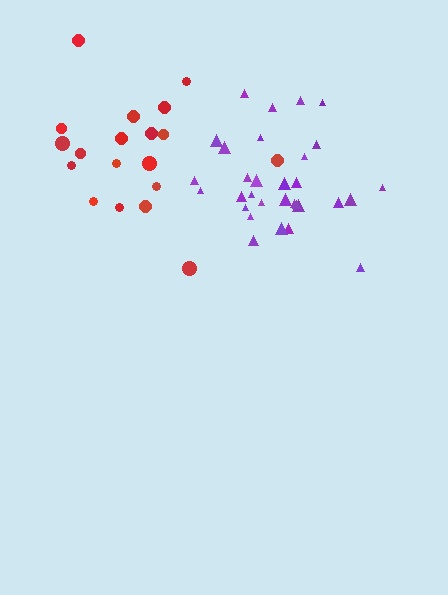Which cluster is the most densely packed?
Purple.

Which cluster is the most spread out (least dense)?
Red.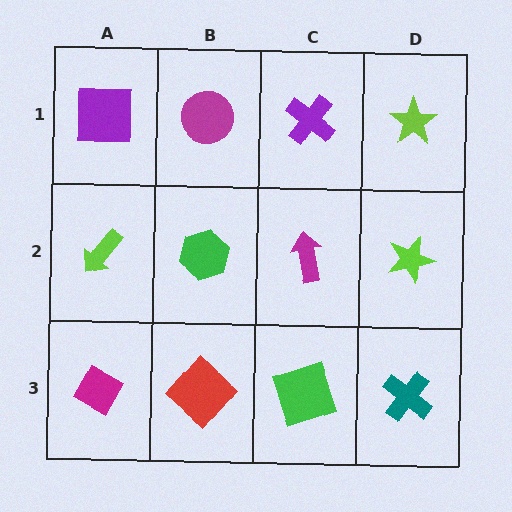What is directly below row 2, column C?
A green square.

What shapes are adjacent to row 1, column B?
A green hexagon (row 2, column B), a purple square (row 1, column A), a purple cross (row 1, column C).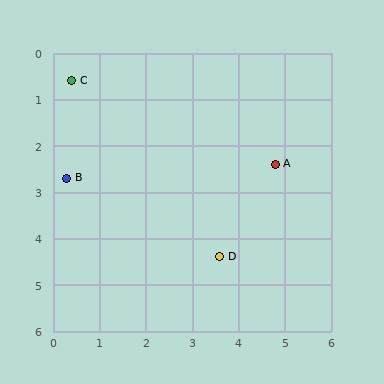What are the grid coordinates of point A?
Point A is at approximately (4.8, 2.4).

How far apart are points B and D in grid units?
Points B and D are about 3.7 grid units apart.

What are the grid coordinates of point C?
Point C is at approximately (0.4, 0.6).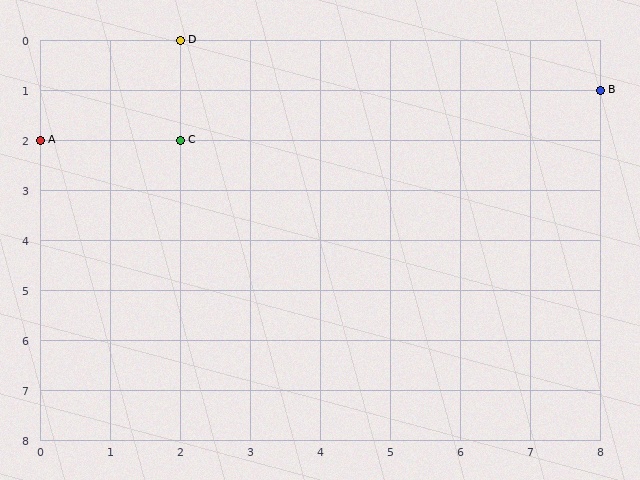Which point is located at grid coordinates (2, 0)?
Point D is at (2, 0).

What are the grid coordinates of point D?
Point D is at grid coordinates (2, 0).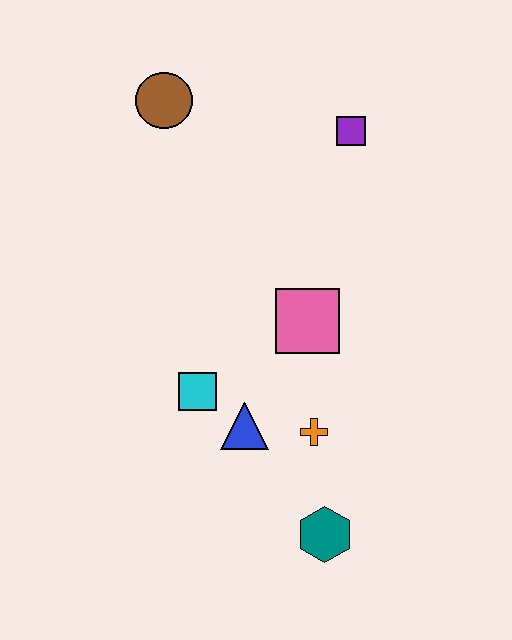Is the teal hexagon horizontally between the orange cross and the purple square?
Yes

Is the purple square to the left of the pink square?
No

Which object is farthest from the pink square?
The brown circle is farthest from the pink square.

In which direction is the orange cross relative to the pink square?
The orange cross is below the pink square.